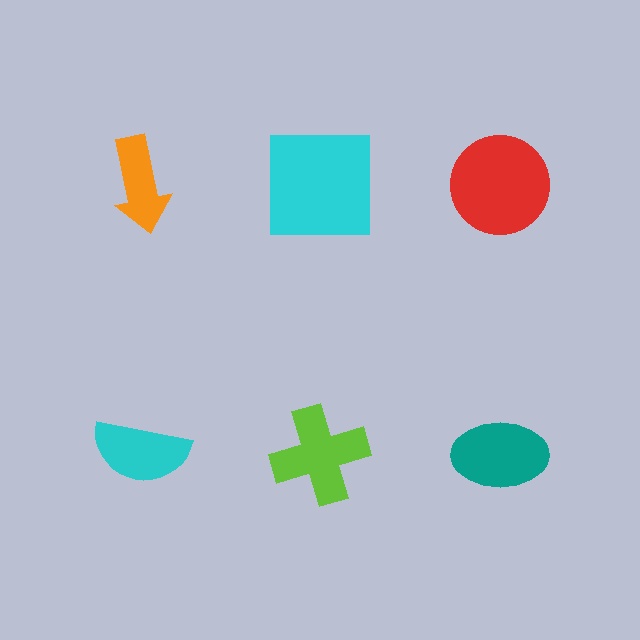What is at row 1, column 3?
A red circle.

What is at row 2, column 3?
A teal ellipse.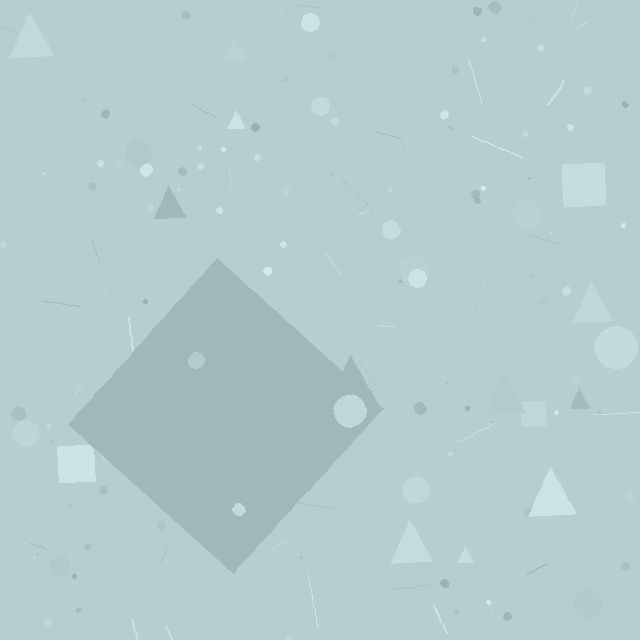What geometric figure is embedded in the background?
A diamond is embedded in the background.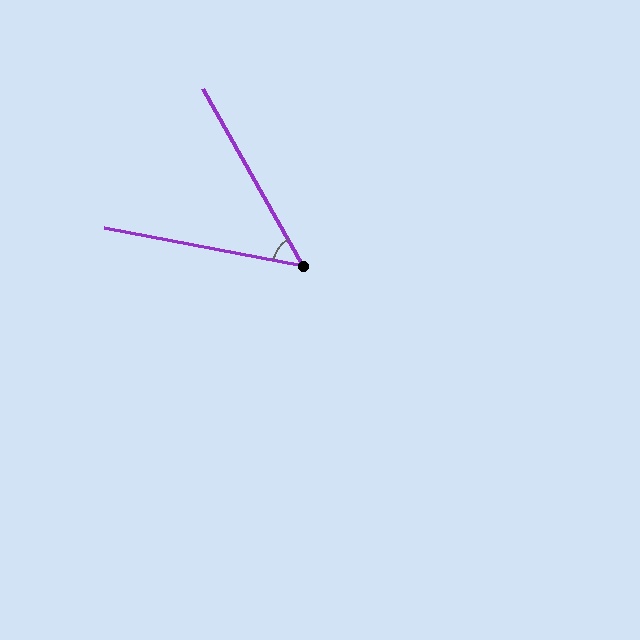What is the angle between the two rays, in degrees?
Approximately 50 degrees.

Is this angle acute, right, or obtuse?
It is acute.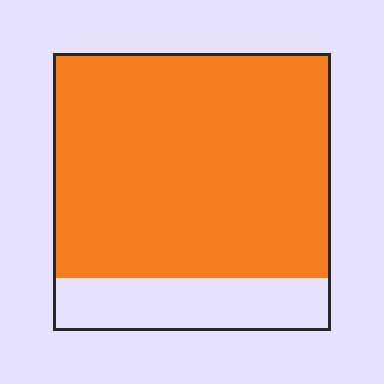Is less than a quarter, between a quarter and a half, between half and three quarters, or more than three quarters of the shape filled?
More than three quarters.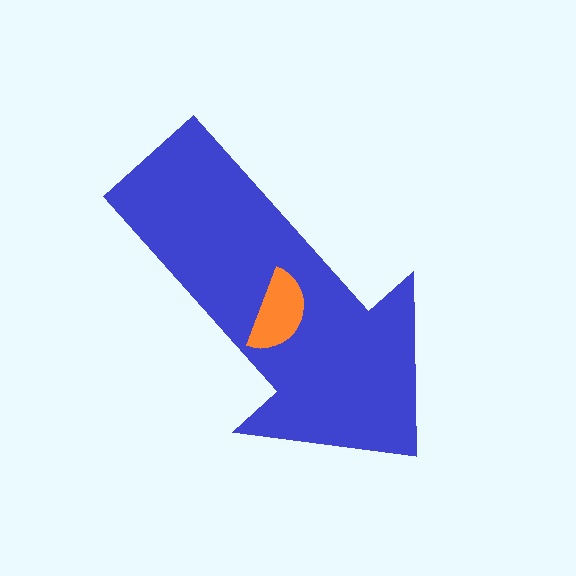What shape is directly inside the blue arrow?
The orange semicircle.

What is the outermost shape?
The blue arrow.